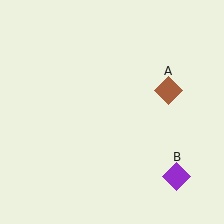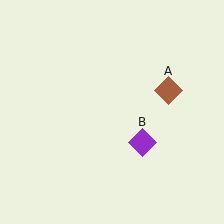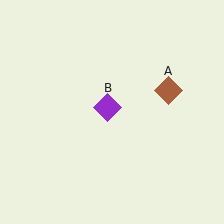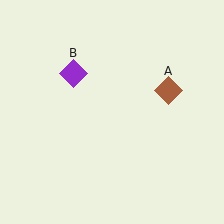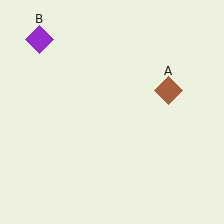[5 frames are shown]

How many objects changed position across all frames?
1 object changed position: purple diamond (object B).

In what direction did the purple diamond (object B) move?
The purple diamond (object B) moved up and to the left.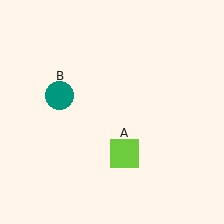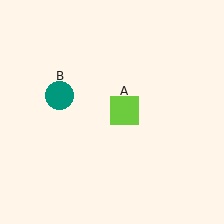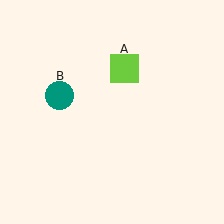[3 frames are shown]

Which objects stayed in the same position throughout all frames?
Teal circle (object B) remained stationary.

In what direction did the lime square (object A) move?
The lime square (object A) moved up.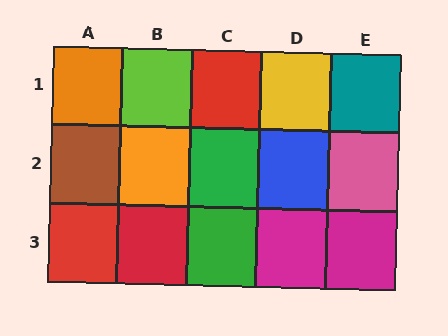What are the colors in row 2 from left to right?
Brown, orange, green, blue, pink.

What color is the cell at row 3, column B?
Red.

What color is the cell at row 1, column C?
Red.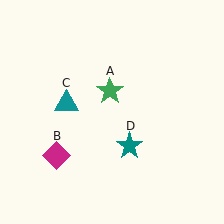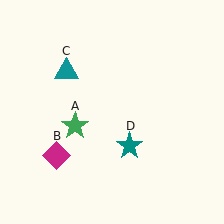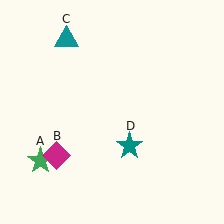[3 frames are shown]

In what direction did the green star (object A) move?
The green star (object A) moved down and to the left.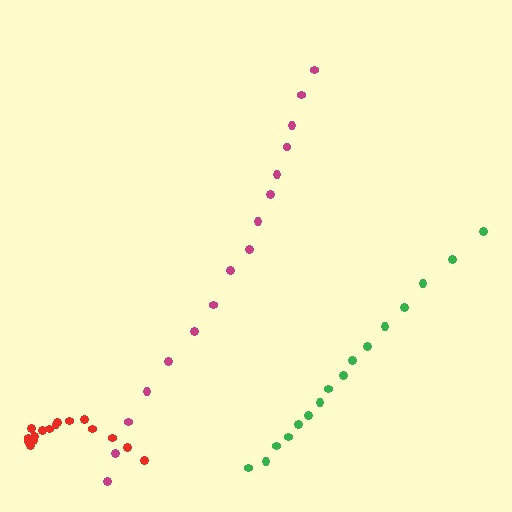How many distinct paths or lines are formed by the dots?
There are 3 distinct paths.